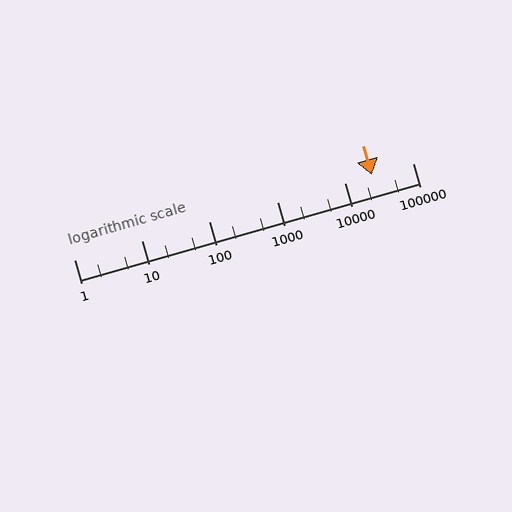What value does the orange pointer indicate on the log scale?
The pointer indicates approximately 25000.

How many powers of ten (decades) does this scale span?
The scale spans 5 decades, from 1 to 100000.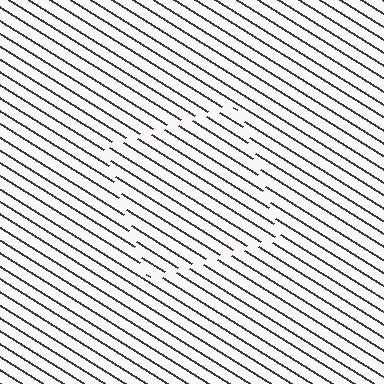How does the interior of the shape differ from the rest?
The interior of the shape contains the same grating, shifted by half a period — the contour is defined by the phase discontinuity where line-ends from the inner and outer gratings abut.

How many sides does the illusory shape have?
4 sides — the line-ends trace a square.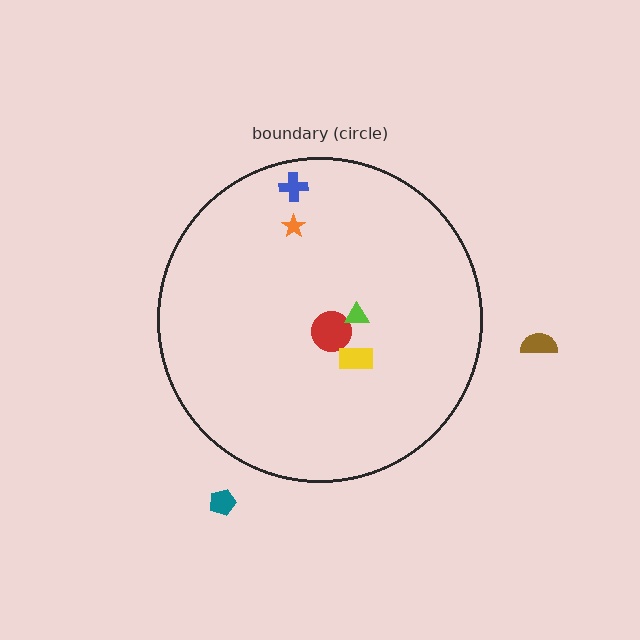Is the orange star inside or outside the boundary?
Inside.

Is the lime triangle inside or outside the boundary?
Inside.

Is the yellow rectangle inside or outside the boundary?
Inside.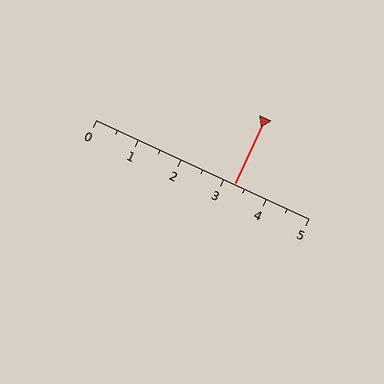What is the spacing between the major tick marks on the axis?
The major ticks are spaced 1 apart.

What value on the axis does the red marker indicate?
The marker indicates approximately 3.2.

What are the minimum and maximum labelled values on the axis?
The axis runs from 0 to 5.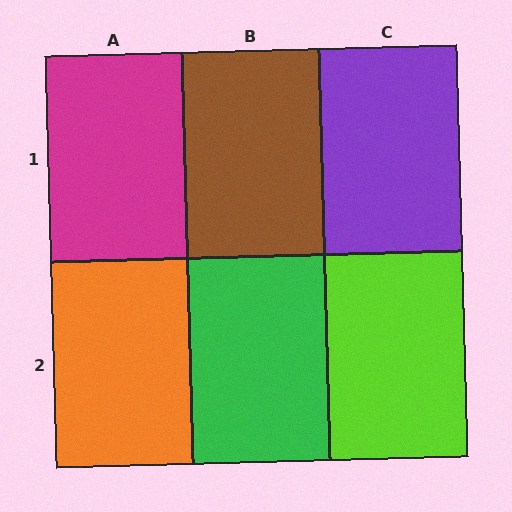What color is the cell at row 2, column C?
Lime.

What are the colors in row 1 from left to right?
Magenta, brown, purple.